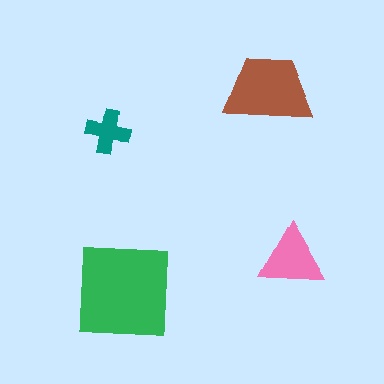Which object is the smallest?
The teal cross.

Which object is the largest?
The green square.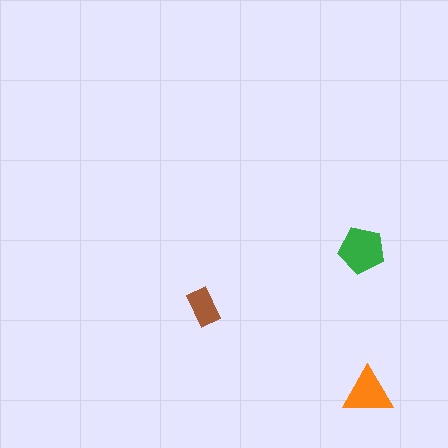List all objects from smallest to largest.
The brown rectangle, the orange triangle, the green pentagon.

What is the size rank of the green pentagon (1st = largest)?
1st.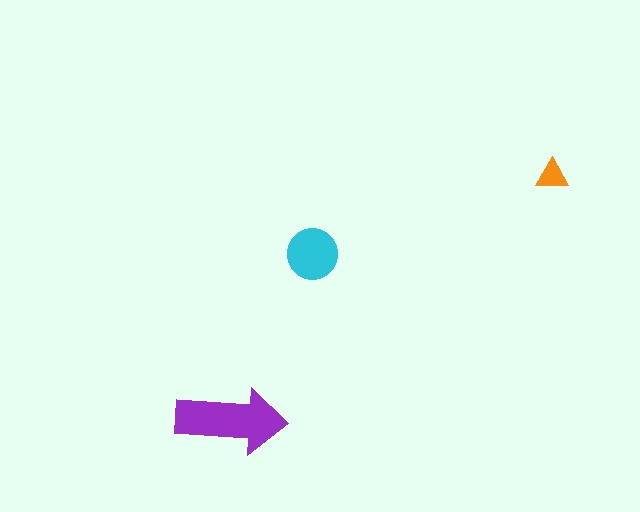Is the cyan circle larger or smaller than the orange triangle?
Larger.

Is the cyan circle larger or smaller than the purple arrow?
Smaller.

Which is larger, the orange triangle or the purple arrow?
The purple arrow.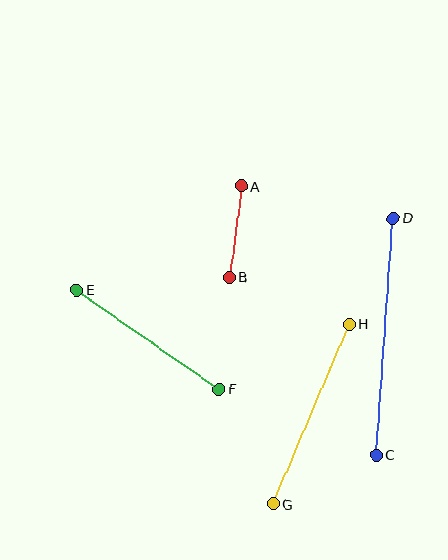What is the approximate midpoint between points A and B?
The midpoint is at approximately (235, 232) pixels.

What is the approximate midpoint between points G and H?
The midpoint is at approximately (311, 414) pixels.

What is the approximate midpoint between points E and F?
The midpoint is at approximately (148, 339) pixels.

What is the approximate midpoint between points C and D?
The midpoint is at approximately (385, 336) pixels.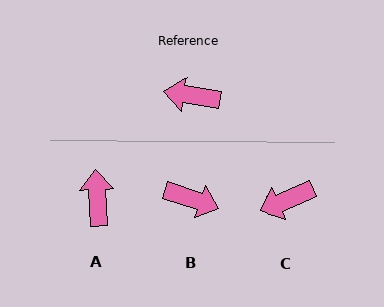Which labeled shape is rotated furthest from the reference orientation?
B, about 170 degrees away.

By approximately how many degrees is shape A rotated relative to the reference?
Approximately 79 degrees clockwise.